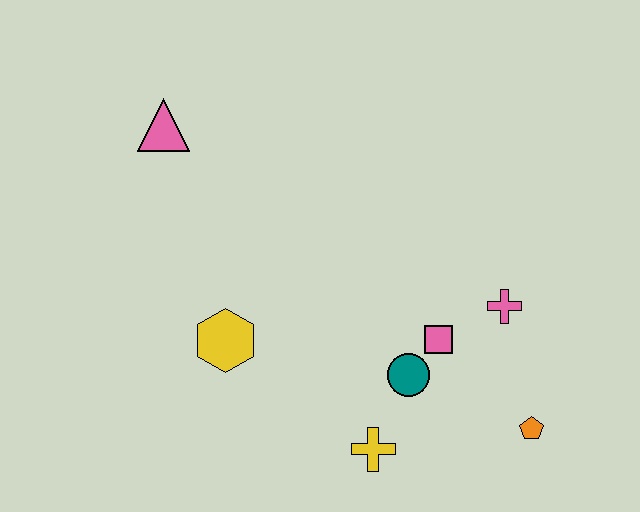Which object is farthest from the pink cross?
The pink triangle is farthest from the pink cross.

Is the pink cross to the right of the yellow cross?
Yes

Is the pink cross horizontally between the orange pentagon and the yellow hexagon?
Yes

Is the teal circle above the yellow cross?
Yes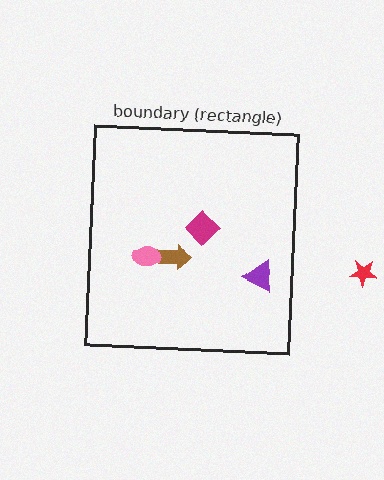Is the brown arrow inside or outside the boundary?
Inside.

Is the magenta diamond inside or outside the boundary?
Inside.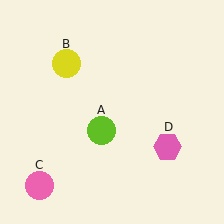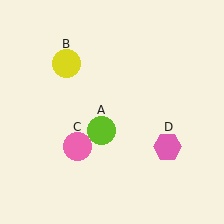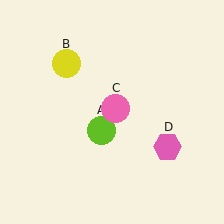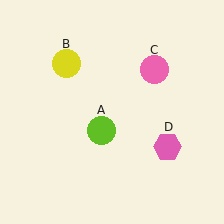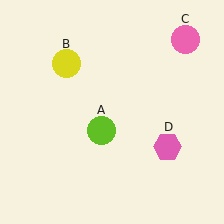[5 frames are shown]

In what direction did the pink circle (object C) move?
The pink circle (object C) moved up and to the right.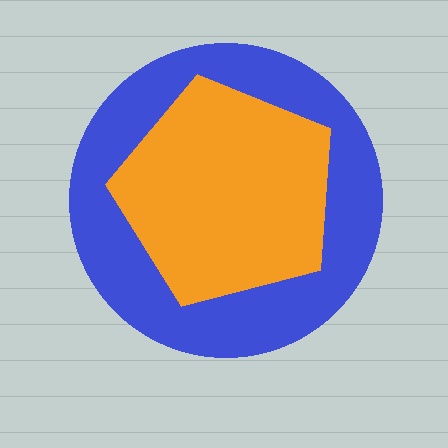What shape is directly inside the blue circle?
The orange pentagon.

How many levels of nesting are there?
2.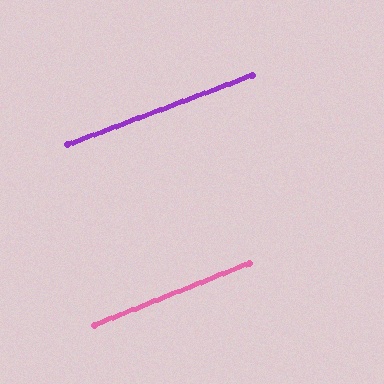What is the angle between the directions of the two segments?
Approximately 1 degree.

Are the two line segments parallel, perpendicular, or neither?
Parallel — their directions differ by only 1.0°.